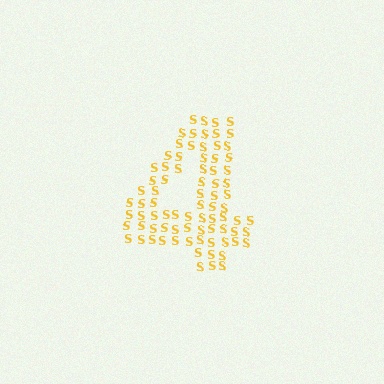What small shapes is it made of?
It is made of small letter S's.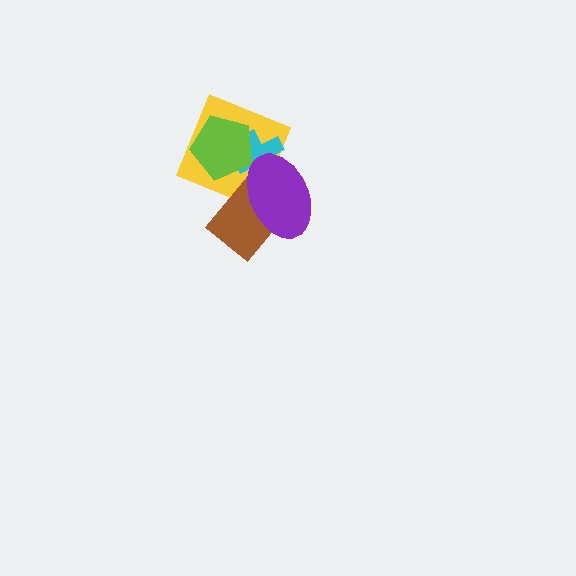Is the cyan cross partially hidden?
Yes, it is partially covered by another shape.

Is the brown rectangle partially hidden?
Yes, it is partially covered by another shape.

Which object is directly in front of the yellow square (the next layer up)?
The cyan cross is directly in front of the yellow square.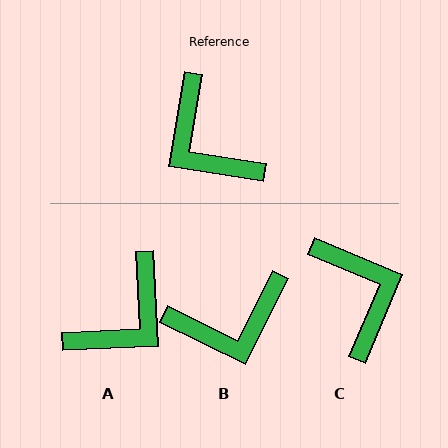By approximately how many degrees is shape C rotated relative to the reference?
Approximately 167 degrees counter-clockwise.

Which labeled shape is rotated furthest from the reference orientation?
C, about 167 degrees away.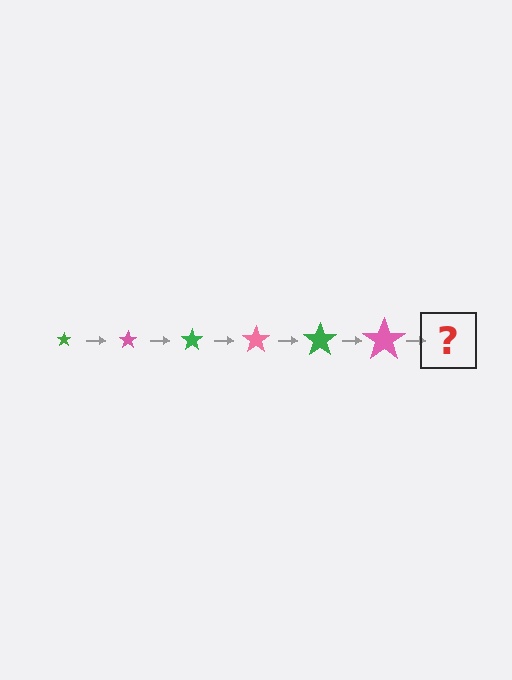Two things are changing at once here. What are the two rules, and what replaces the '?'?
The two rules are that the star grows larger each step and the color cycles through green and pink. The '?' should be a green star, larger than the previous one.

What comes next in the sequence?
The next element should be a green star, larger than the previous one.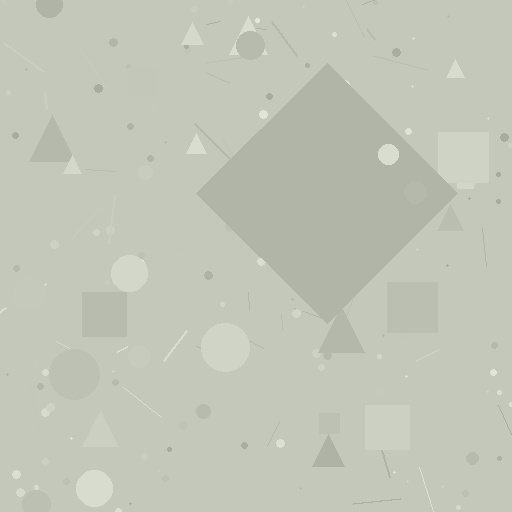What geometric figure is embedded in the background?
A diamond is embedded in the background.